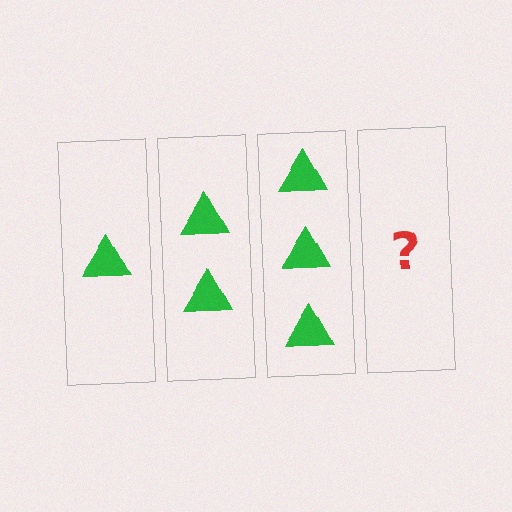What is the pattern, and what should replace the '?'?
The pattern is that each step adds one more triangle. The '?' should be 4 triangles.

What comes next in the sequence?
The next element should be 4 triangles.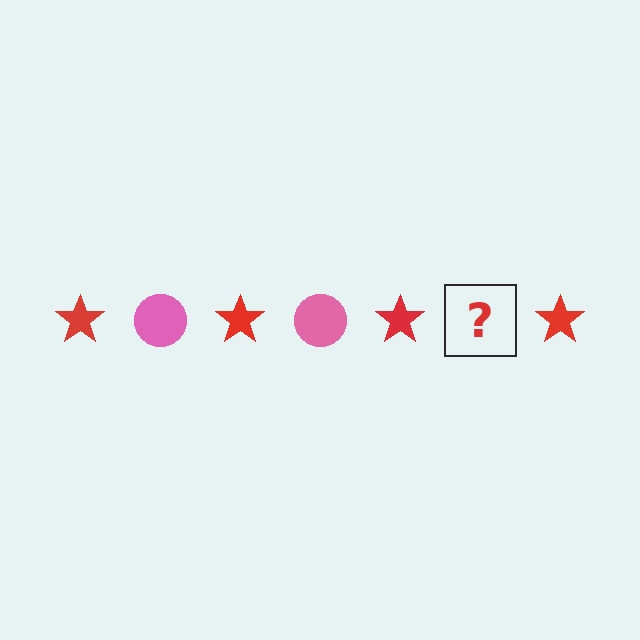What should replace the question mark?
The question mark should be replaced with a pink circle.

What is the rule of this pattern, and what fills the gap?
The rule is that the pattern alternates between red star and pink circle. The gap should be filled with a pink circle.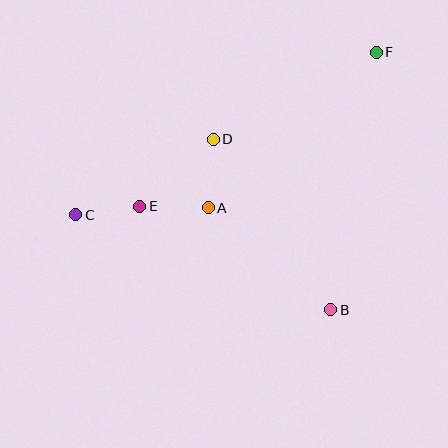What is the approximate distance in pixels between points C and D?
The distance between C and D is approximately 157 pixels.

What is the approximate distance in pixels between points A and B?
The distance between A and B is approximately 160 pixels.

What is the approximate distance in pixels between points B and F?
The distance between B and F is approximately 261 pixels.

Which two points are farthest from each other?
Points C and F are farthest from each other.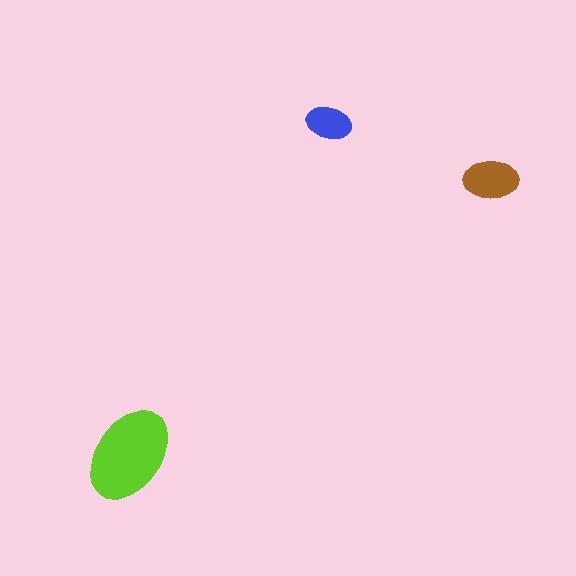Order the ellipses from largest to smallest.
the lime one, the brown one, the blue one.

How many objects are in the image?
There are 3 objects in the image.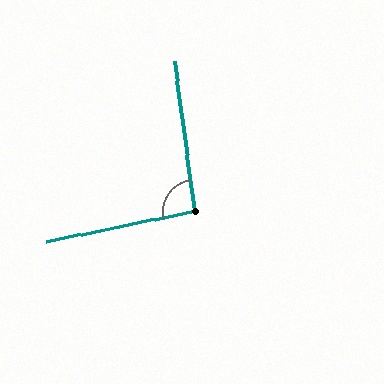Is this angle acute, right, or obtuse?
It is approximately a right angle.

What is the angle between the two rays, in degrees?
Approximately 94 degrees.